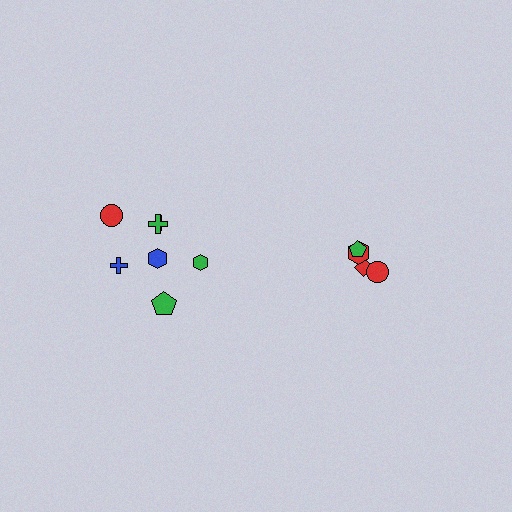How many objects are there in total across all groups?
There are 11 objects.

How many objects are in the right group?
There are 4 objects.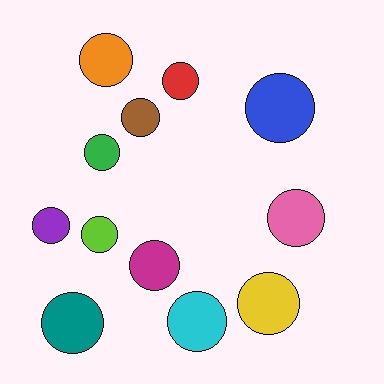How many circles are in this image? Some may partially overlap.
There are 12 circles.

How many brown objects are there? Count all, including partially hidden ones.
There is 1 brown object.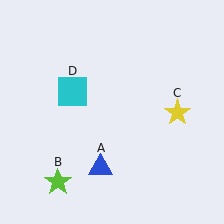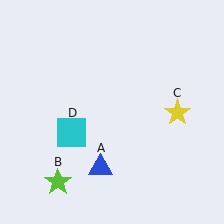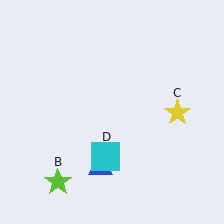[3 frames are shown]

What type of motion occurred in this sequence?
The cyan square (object D) rotated counterclockwise around the center of the scene.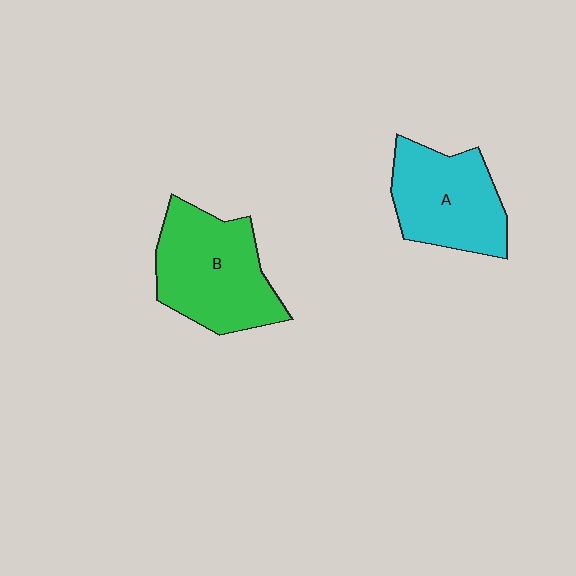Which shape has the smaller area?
Shape A (cyan).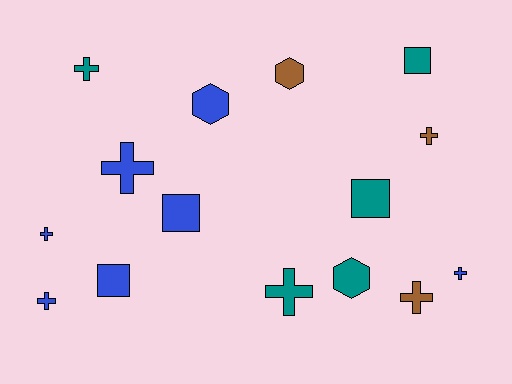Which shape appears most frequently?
Cross, with 8 objects.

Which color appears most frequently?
Blue, with 7 objects.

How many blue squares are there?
There are 2 blue squares.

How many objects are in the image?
There are 15 objects.